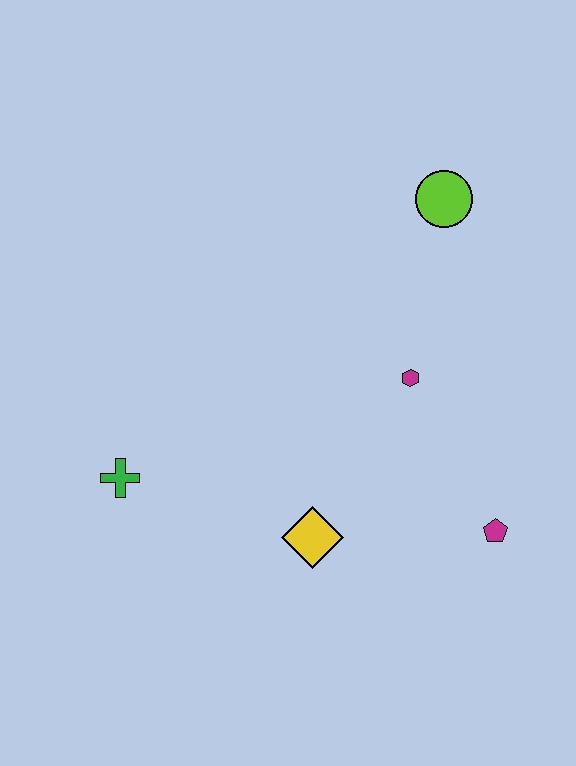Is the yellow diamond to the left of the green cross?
No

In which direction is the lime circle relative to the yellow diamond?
The lime circle is above the yellow diamond.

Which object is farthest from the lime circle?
The green cross is farthest from the lime circle.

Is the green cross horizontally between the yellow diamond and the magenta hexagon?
No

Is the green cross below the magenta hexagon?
Yes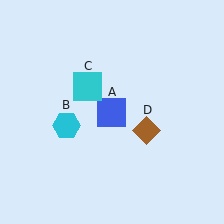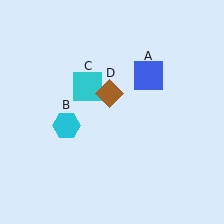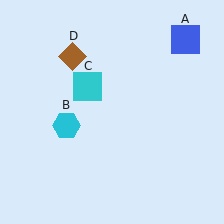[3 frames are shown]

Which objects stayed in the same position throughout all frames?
Cyan hexagon (object B) and cyan square (object C) remained stationary.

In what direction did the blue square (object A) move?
The blue square (object A) moved up and to the right.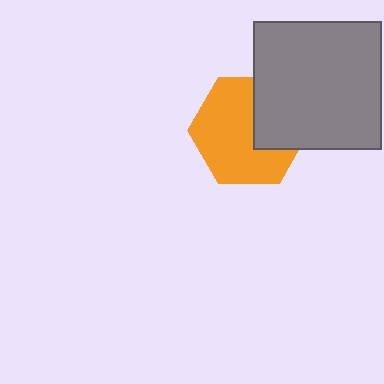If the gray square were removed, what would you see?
You would see the complete orange hexagon.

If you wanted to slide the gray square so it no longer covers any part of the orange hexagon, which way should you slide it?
Slide it right — that is the most direct way to separate the two shapes.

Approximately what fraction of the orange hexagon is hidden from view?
Roughly 32% of the orange hexagon is hidden behind the gray square.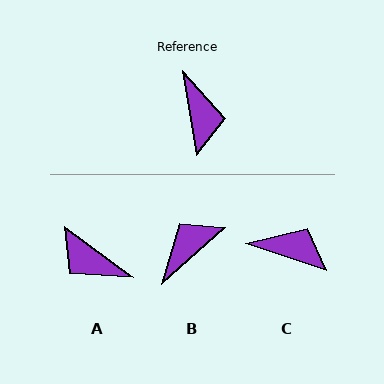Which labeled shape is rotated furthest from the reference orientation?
A, about 136 degrees away.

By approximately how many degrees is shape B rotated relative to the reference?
Approximately 122 degrees counter-clockwise.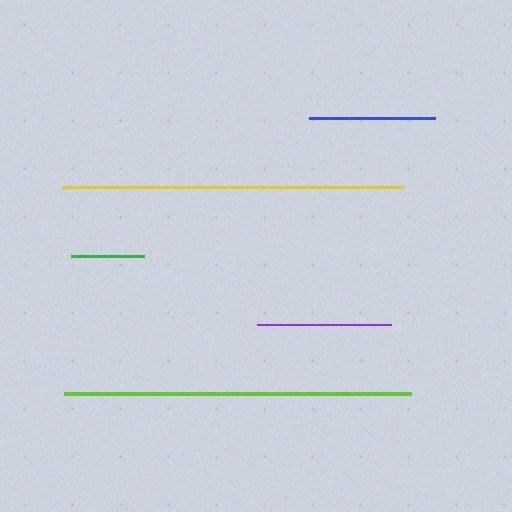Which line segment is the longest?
The lime line is the longest at approximately 348 pixels.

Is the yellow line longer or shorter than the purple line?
The yellow line is longer than the purple line.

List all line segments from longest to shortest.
From longest to shortest: lime, yellow, purple, blue, green.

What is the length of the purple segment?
The purple segment is approximately 134 pixels long.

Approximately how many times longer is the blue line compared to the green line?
The blue line is approximately 1.7 times the length of the green line.